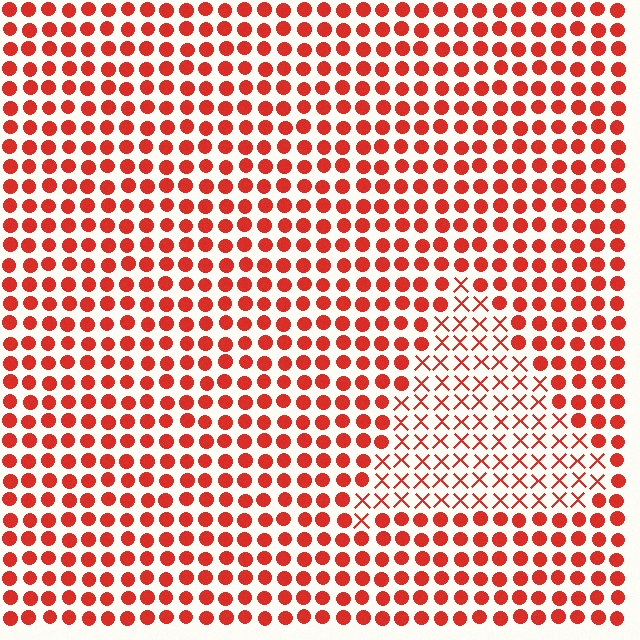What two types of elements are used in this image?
The image uses X marks inside the triangle region and circles outside it.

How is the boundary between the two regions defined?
The boundary is defined by a change in element shape: X marks inside vs. circles outside. All elements share the same color and spacing.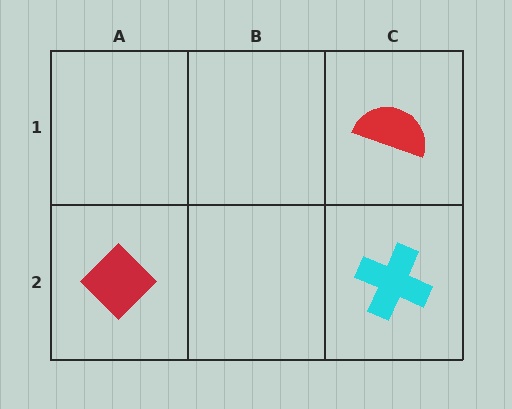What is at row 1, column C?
A red semicircle.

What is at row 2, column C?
A cyan cross.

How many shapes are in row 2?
2 shapes.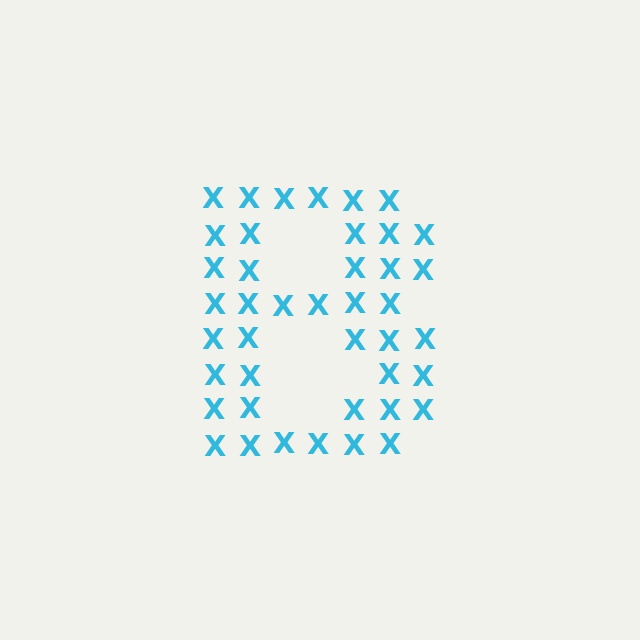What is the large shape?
The large shape is the letter B.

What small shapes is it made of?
It is made of small letter X's.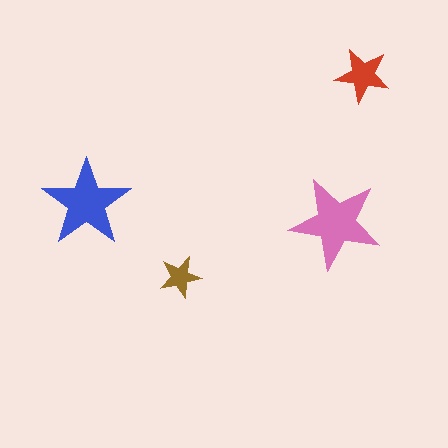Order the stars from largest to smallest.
the pink one, the blue one, the red one, the brown one.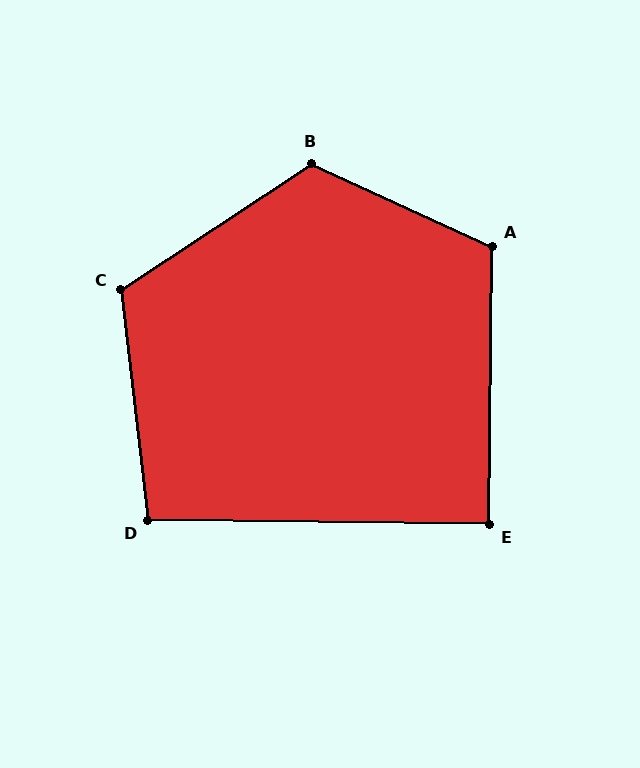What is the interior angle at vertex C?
Approximately 117 degrees (obtuse).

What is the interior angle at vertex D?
Approximately 97 degrees (obtuse).